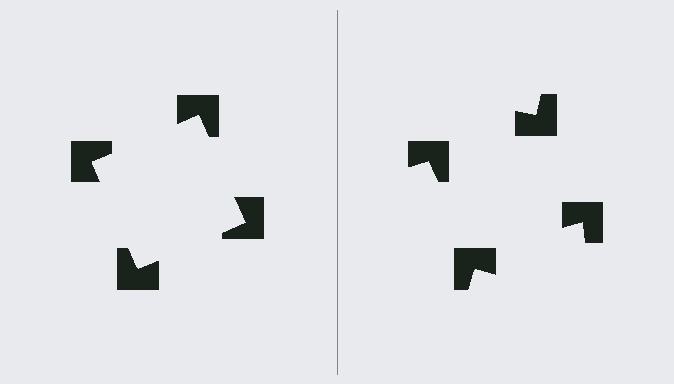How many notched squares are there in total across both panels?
8 — 4 on each side.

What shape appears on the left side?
An illusory square.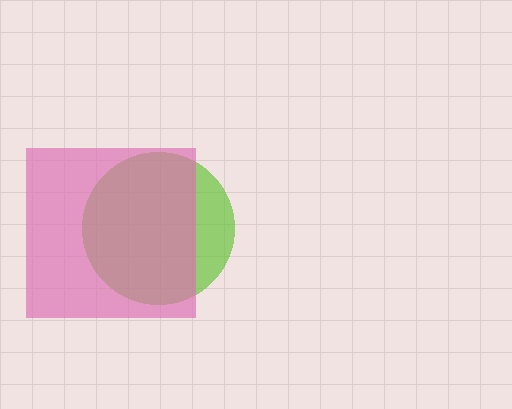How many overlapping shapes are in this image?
There are 2 overlapping shapes in the image.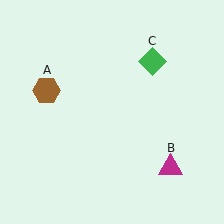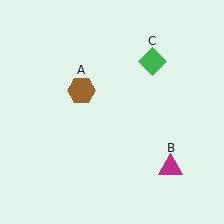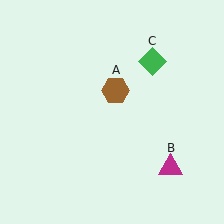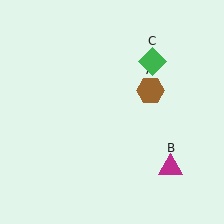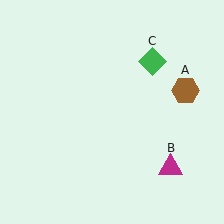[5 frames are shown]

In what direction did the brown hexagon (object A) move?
The brown hexagon (object A) moved right.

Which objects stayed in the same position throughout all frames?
Magenta triangle (object B) and green diamond (object C) remained stationary.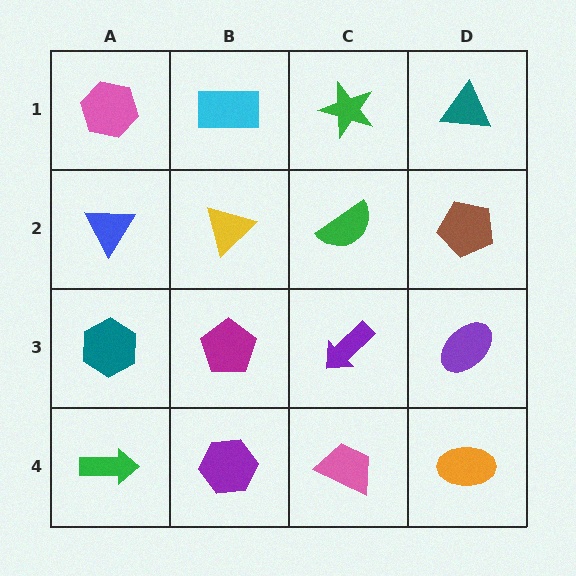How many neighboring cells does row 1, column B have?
3.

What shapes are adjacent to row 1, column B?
A yellow triangle (row 2, column B), a pink hexagon (row 1, column A), a green star (row 1, column C).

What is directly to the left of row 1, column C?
A cyan rectangle.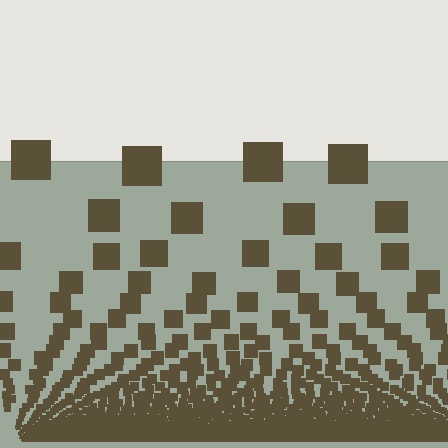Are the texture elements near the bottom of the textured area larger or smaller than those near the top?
Smaller. The gradient is inverted — elements near the bottom are smaller and denser.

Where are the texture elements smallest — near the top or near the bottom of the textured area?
Near the bottom.